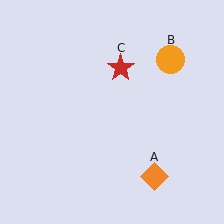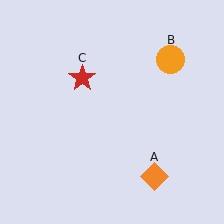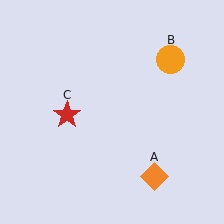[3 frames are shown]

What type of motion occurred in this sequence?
The red star (object C) rotated counterclockwise around the center of the scene.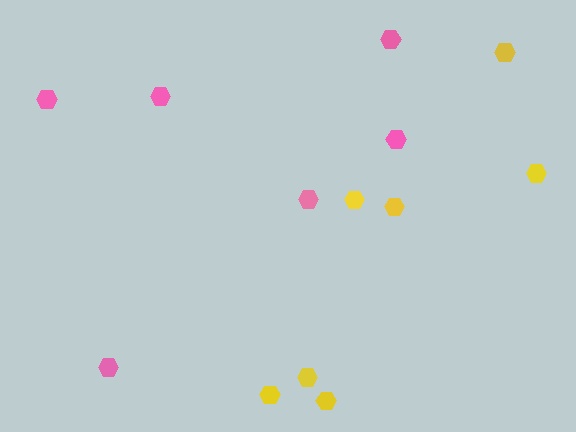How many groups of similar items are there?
There are 2 groups: one group of pink hexagons (6) and one group of yellow hexagons (7).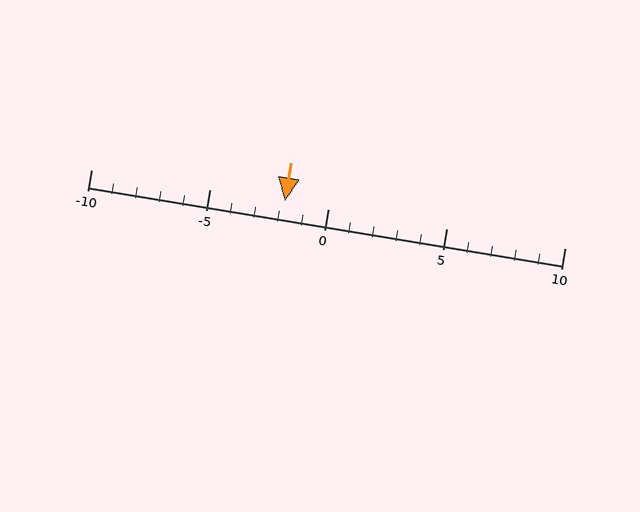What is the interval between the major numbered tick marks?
The major tick marks are spaced 5 units apart.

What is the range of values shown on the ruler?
The ruler shows values from -10 to 10.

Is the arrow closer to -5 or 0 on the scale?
The arrow is closer to 0.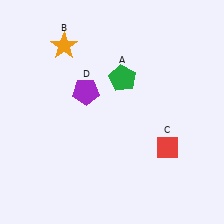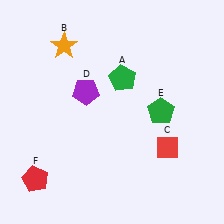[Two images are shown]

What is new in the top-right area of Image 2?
A green pentagon (E) was added in the top-right area of Image 2.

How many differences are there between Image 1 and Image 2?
There are 2 differences between the two images.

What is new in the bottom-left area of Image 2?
A red pentagon (F) was added in the bottom-left area of Image 2.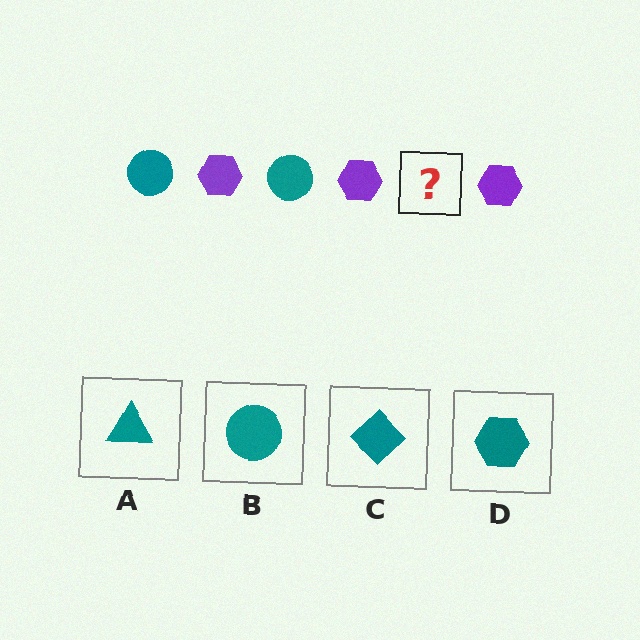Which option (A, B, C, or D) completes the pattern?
B.